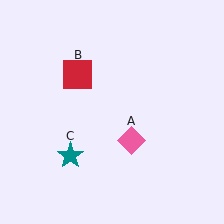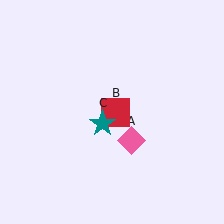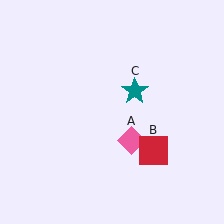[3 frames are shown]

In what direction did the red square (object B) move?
The red square (object B) moved down and to the right.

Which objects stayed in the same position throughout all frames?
Pink diamond (object A) remained stationary.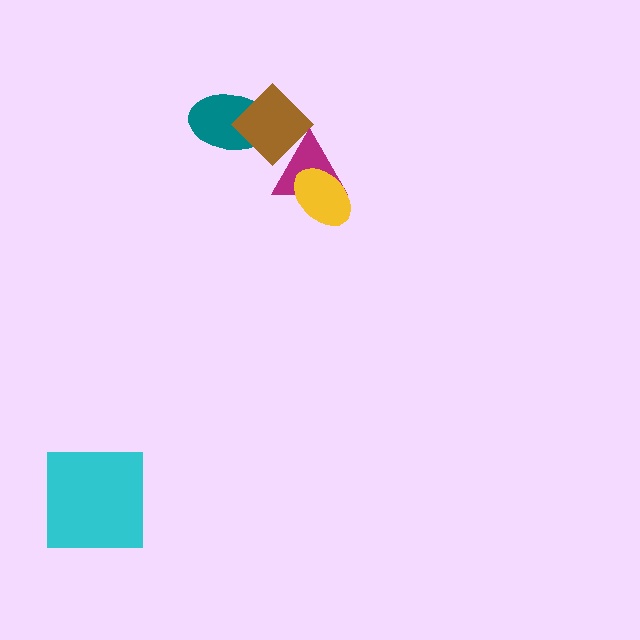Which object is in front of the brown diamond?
The magenta triangle is in front of the brown diamond.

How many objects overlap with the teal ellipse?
1 object overlaps with the teal ellipse.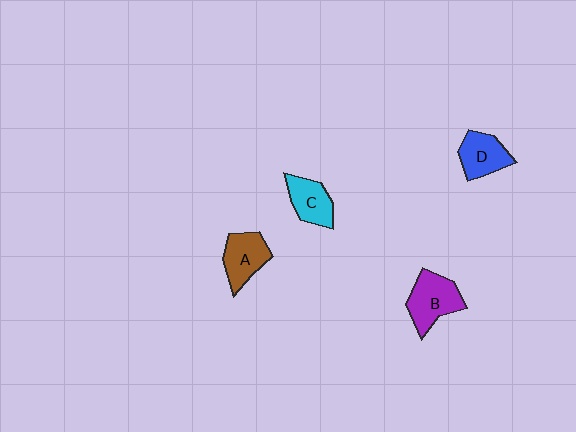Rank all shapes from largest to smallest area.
From largest to smallest: B (purple), A (brown), D (blue), C (cyan).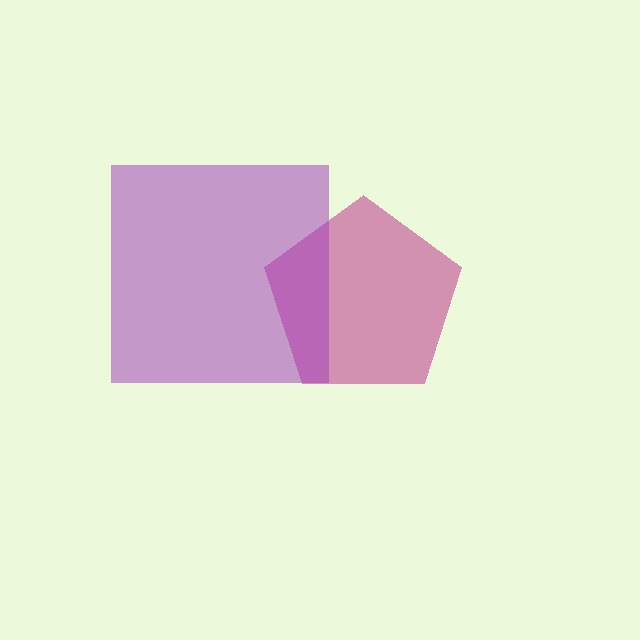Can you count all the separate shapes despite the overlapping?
Yes, there are 2 separate shapes.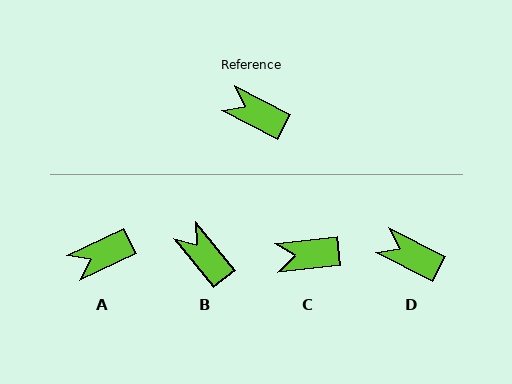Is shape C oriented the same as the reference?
No, it is off by about 34 degrees.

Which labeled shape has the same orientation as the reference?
D.